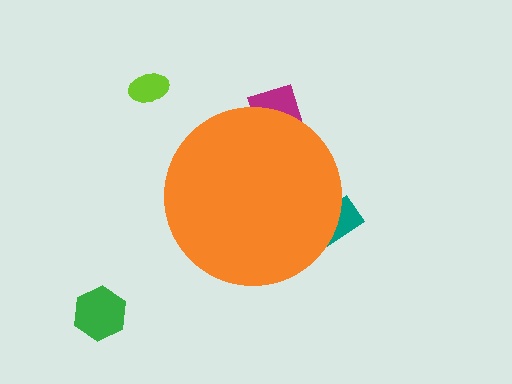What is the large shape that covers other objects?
An orange circle.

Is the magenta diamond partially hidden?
Yes, the magenta diamond is partially hidden behind the orange circle.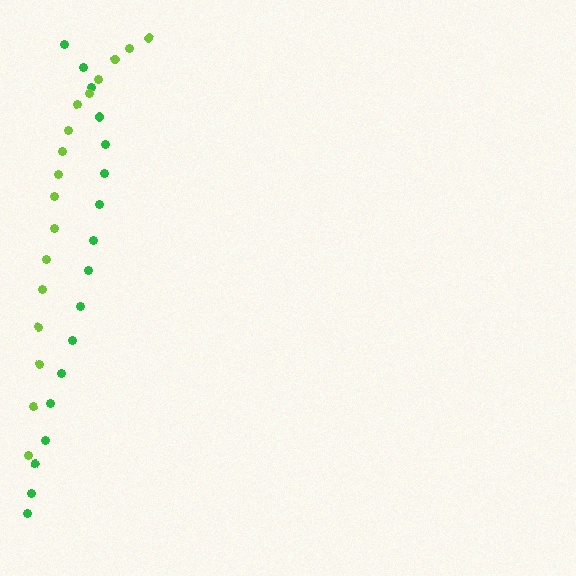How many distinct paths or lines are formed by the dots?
There are 2 distinct paths.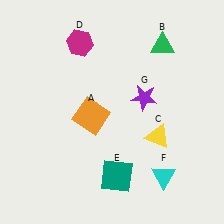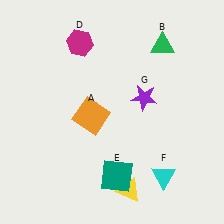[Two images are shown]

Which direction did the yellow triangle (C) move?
The yellow triangle (C) moved down.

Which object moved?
The yellow triangle (C) moved down.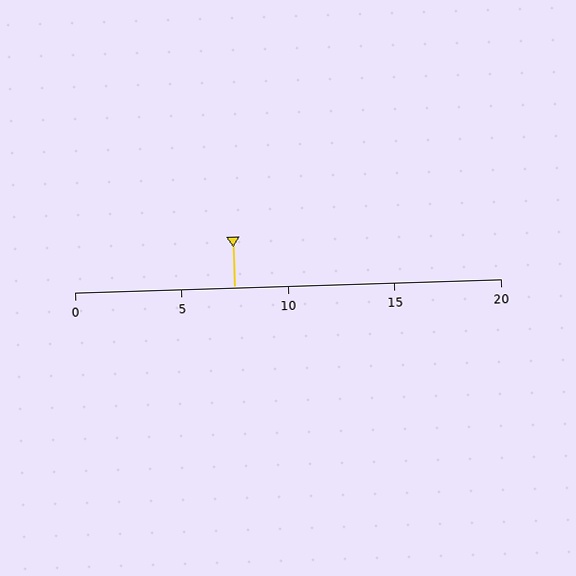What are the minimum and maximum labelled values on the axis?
The axis runs from 0 to 20.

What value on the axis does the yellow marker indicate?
The marker indicates approximately 7.5.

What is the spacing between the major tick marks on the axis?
The major ticks are spaced 5 apart.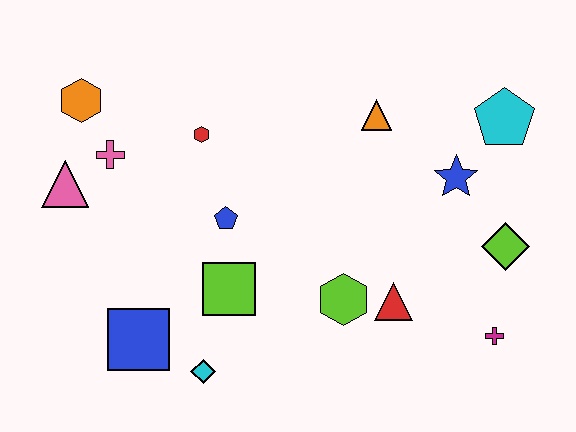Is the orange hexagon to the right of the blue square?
No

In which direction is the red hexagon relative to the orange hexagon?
The red hexagon is to the right of the orange hexagon.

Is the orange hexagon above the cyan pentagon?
Yes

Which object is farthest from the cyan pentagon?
The pink triangle is farthest from the cyan pentagon.